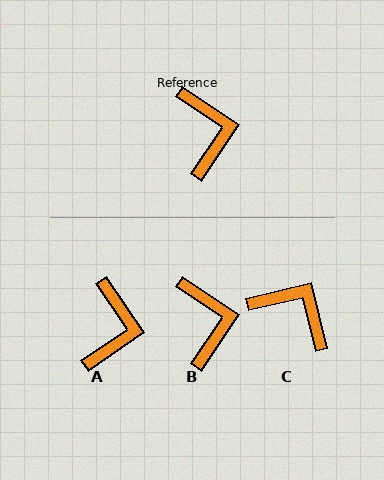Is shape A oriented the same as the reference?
No, it is off by about 22 degrees.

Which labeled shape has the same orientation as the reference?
B.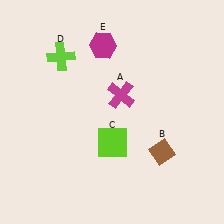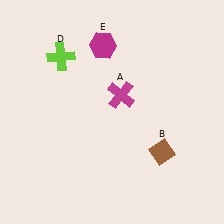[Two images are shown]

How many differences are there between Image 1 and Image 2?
There is 1 difference between the two images.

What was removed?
The lime square (C) was removed in Image 2.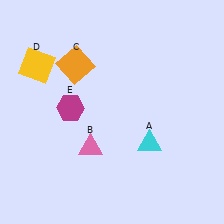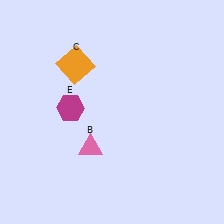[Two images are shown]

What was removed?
The yellow square (D), the cyan triangle (A) were removed in Image 2.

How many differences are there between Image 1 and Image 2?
There are 2 differences between the two images.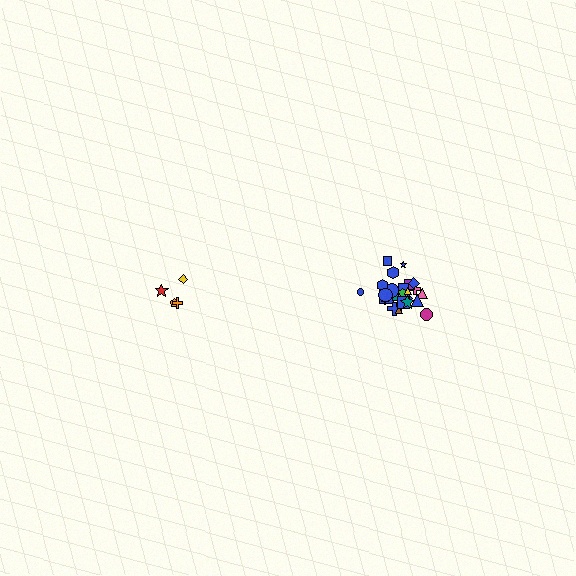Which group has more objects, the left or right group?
The right group.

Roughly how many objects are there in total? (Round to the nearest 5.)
Roughly 30 objects in total.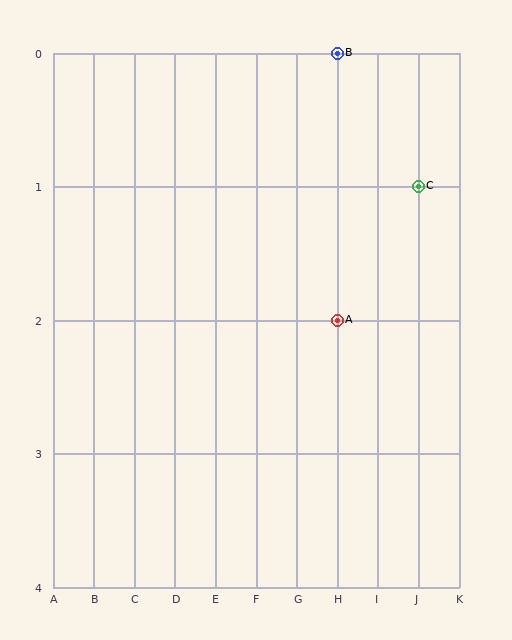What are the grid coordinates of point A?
Point A is at grid coordinates (H, 2).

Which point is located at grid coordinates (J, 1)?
Point C is at (J, 1).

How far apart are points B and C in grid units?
Points B and C are 2 columns and 1 row apart (about 2.2 grid units diagonally).